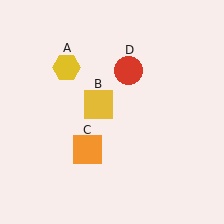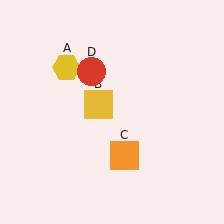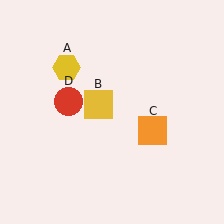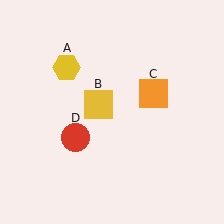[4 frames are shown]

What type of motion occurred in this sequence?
The orange square (object C), red circle (object D) rotated counterclockwise around the center of the scene.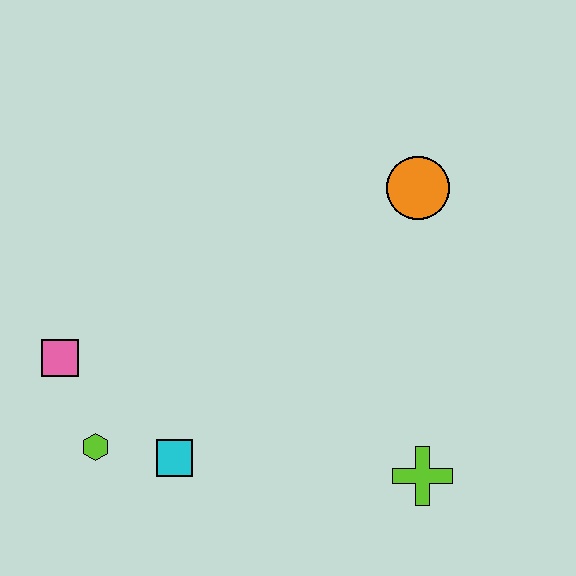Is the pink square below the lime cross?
No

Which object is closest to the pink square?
The lime hexagon is closest to the pink square.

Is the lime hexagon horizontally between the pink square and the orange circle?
Yes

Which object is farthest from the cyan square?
The orange circle is farthest from the cyan square.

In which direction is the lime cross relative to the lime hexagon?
The lime cross is to the right of the lime hexagon.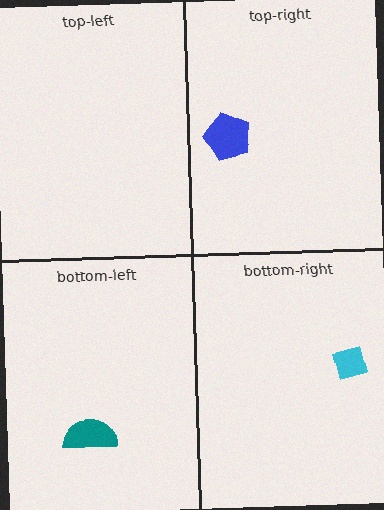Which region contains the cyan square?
The bottom-right region.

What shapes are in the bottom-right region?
The cyan square.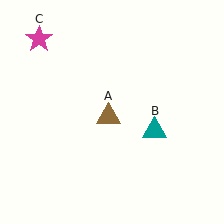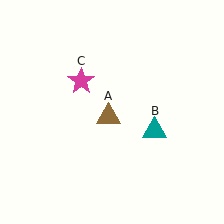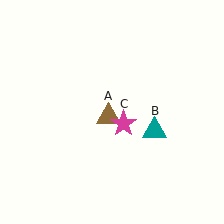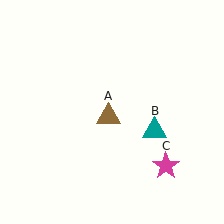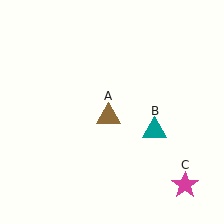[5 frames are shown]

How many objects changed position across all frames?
1 object changed position: magenta star (object C).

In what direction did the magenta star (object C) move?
The magenta star (object C) moved down and to the right.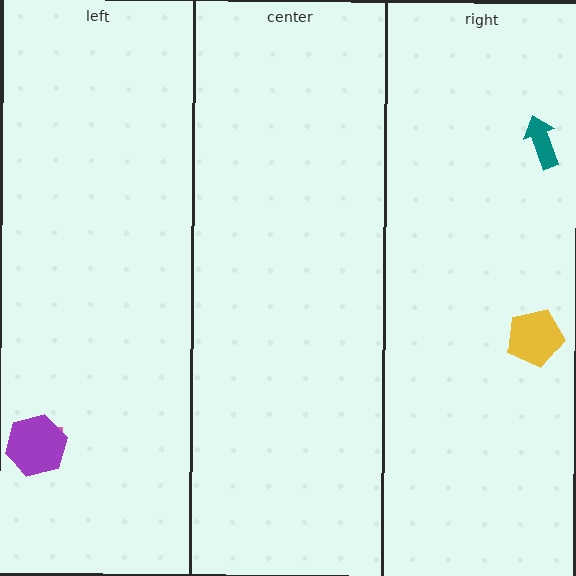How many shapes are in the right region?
2.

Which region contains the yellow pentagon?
The right region.